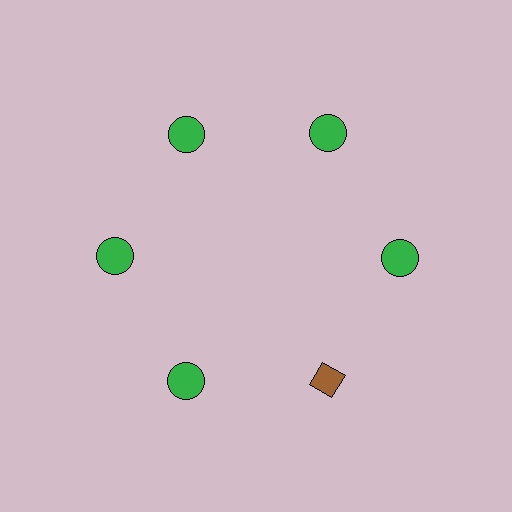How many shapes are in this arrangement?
There are 6 shapes arranged in a ring pattern.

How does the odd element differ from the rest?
It differs in both color (brown instead of green) and shape (diamond instead of circle).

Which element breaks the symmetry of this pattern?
The brown diamond at roughly the 5 o'clock position breaks the symmetry. All other shapes are green circles.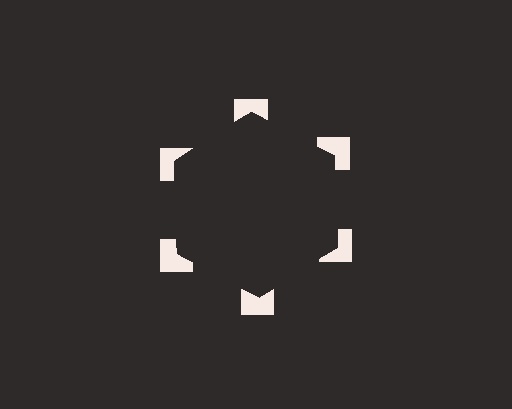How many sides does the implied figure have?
6 sides.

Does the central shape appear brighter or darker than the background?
It typically appears slightly darker than the background, even though no actual brightness change is drawn.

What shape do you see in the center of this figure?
An illusory hexagon — its edges are inferred from the aligned wedge cuts in the notched squares, not physically drawn.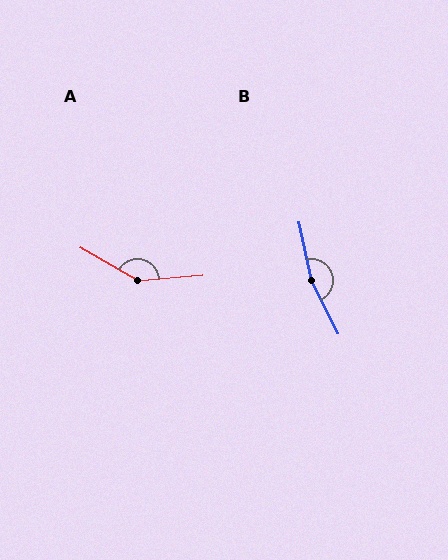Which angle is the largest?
B, at approximately 166 degrees.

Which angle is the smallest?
A, at approximately 145 degrees.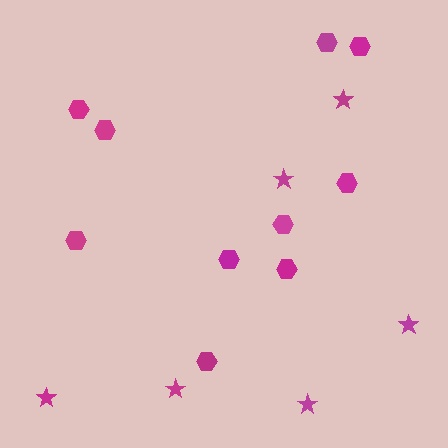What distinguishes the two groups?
There are 2 groups: one group of hexagons (10) and one group of stars (6).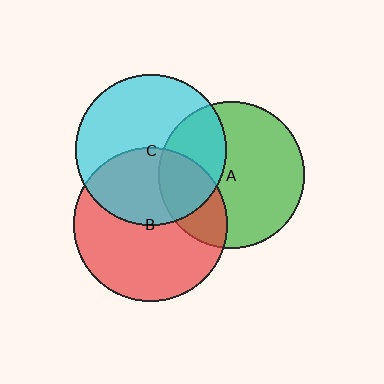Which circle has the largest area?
Circle B (red).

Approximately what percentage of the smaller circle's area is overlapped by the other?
Approximately 25%.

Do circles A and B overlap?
Yes.